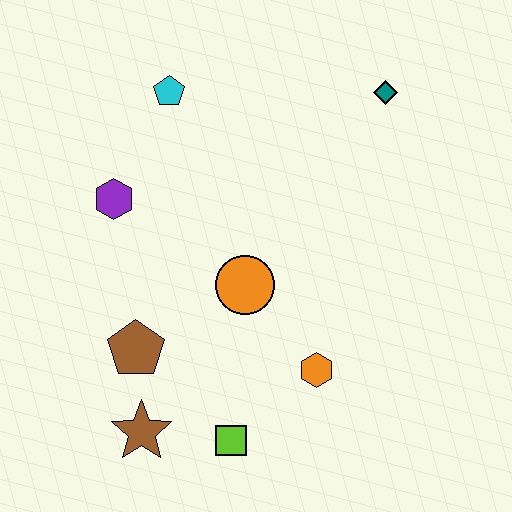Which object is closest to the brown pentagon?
The brown star is closest to the brown pentagon.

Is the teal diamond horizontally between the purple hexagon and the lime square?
No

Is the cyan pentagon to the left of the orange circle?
Yes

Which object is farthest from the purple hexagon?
The teal diamond is farthest from the purple hexagon.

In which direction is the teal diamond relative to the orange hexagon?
The teal diamond is above the orange hexagon.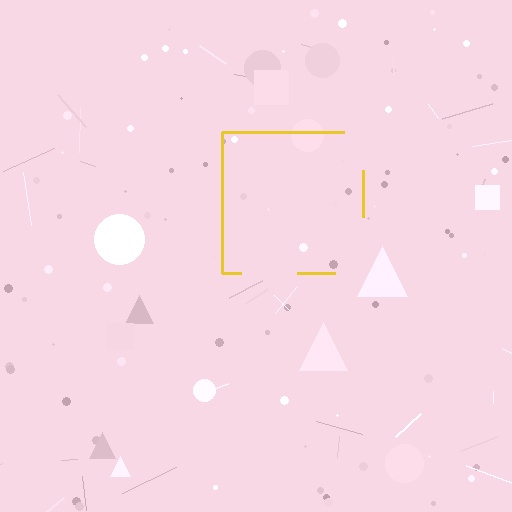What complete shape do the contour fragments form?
The contour fragments form a square.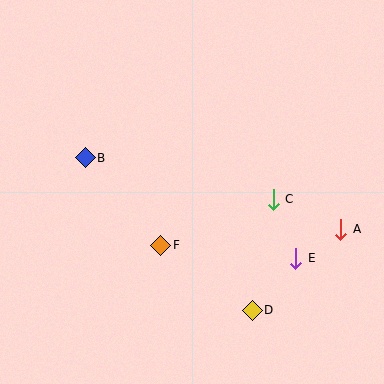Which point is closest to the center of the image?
Point F at (161, 245) is closest to the center.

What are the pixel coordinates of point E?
Point E is at (296, 258).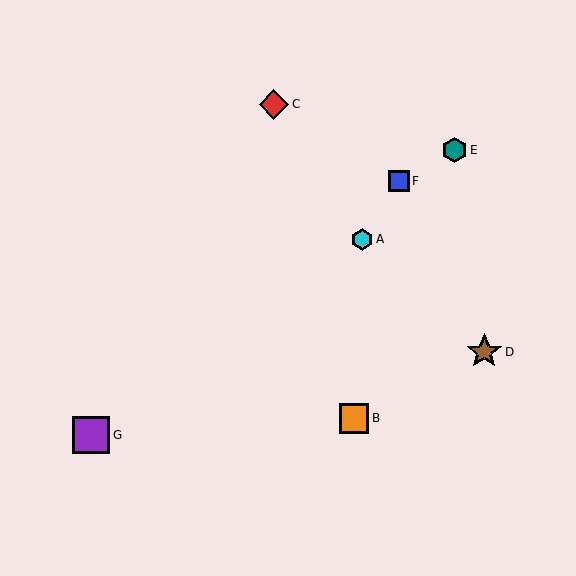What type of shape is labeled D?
Shape D is a brown star.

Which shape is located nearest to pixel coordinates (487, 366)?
The brown star (labeled D) at (484, 352) is nearest to that location.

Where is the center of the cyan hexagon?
The center of the cyan hexagon is at (362, 240).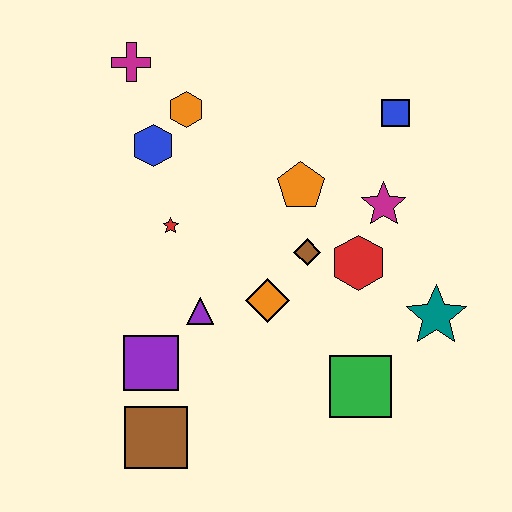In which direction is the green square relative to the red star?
The green square is to the right of the red star.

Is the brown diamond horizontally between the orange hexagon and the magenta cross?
No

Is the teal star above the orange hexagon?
No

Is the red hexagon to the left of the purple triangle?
No